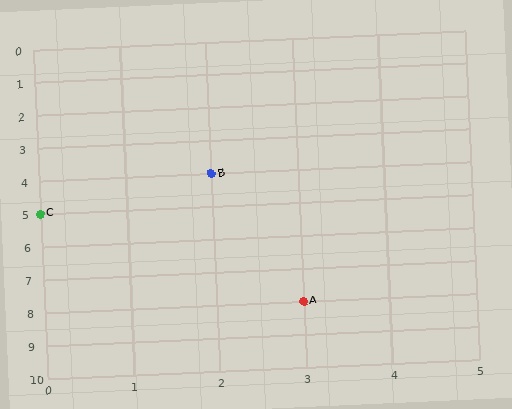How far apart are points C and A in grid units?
Points C and A are 3 columns and 3 rows apart (about 4.2 grid units diagonally).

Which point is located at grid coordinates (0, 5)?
Point C is at (0, 5).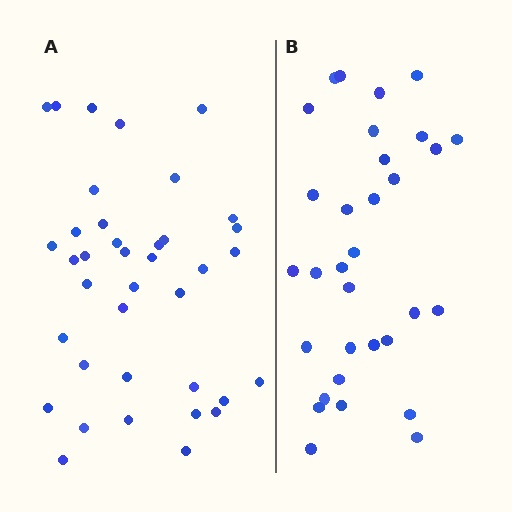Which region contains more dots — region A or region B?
Region A (the left region) has more dots.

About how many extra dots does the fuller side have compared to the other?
Region A has about 6 more dots than region B.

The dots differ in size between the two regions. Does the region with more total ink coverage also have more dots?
No. Region B has more total ink coverage because its dots are larger, but region A actually contains more individual dots. Total area can be misleading — the number of items is what matters here.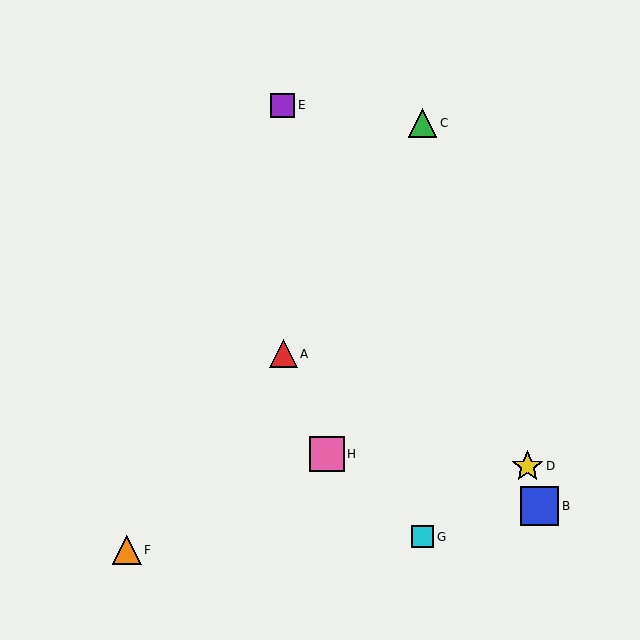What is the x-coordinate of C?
Object C is at x≈423.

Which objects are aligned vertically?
Objects C, G are aligned vertically.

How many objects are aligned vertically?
2 objects (C, G) are aligned vertically.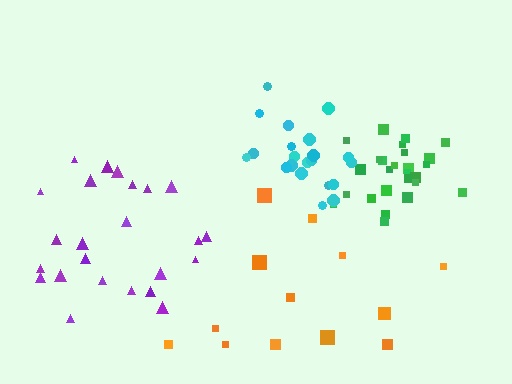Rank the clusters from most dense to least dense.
green, cyan, purple, orange.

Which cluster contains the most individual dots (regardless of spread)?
Green (26).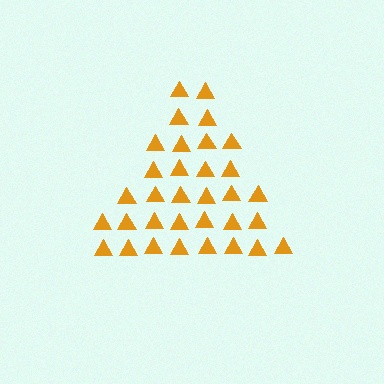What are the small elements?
The small elements are triangles.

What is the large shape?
The large shape is a triangle.